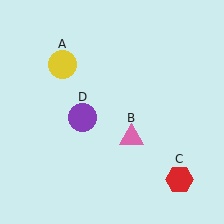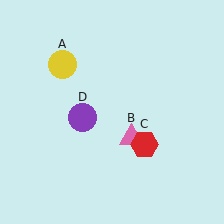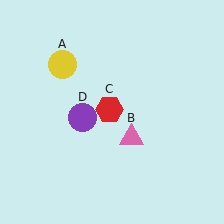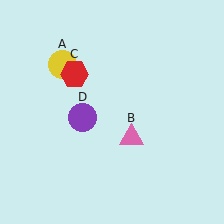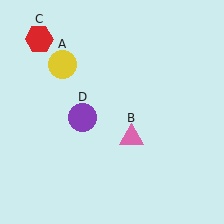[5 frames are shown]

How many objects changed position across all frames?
1 object changed position: red hexagon (object C).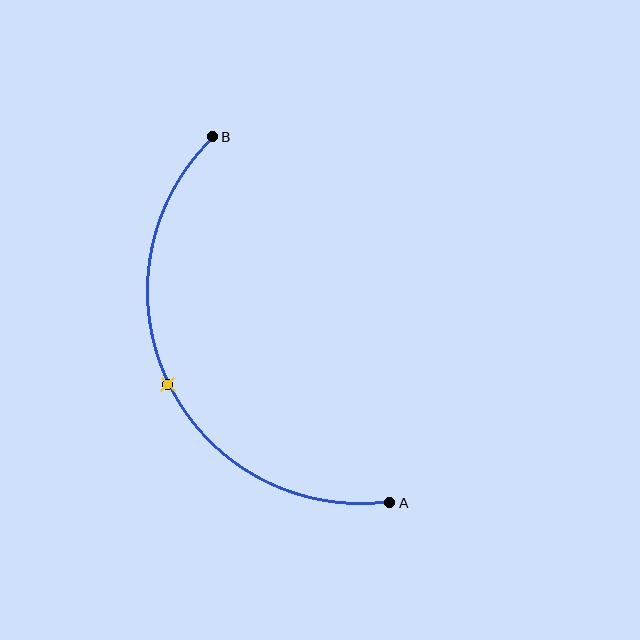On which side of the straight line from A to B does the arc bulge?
The arc bulges to the left of the straight line connecting A and B.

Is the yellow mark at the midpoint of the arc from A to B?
Yes. The yellow mark lies on the arc at equal arc-length from both A and B — it is the arc midpoint.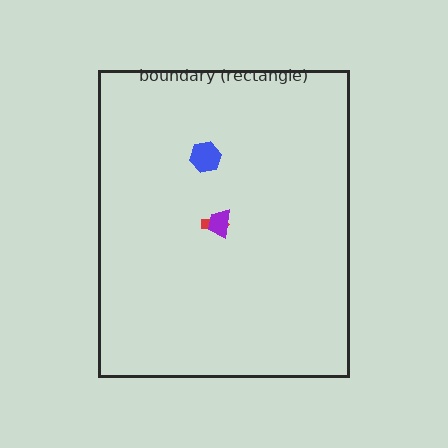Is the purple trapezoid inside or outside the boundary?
Inside.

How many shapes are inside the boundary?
3 inside, 0 outside.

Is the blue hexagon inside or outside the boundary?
Inside.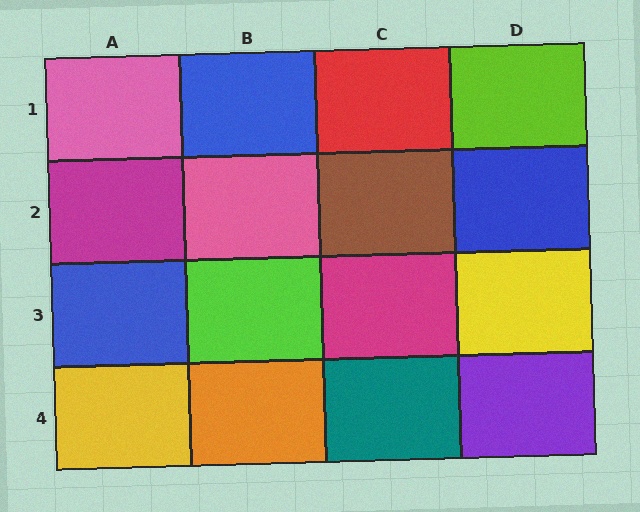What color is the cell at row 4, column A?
Yellow.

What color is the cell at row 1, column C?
Red.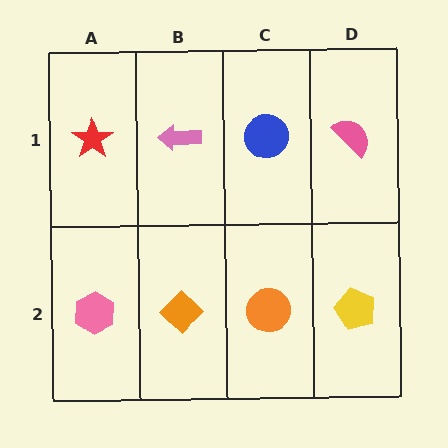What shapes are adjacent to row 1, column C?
An orange circle (row 2, column C), a pink arrow (row 1, column B), a pink semicircle (row 1, column D).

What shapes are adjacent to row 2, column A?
A red star (row 1, column A), an orange diamond (row 2, column B).